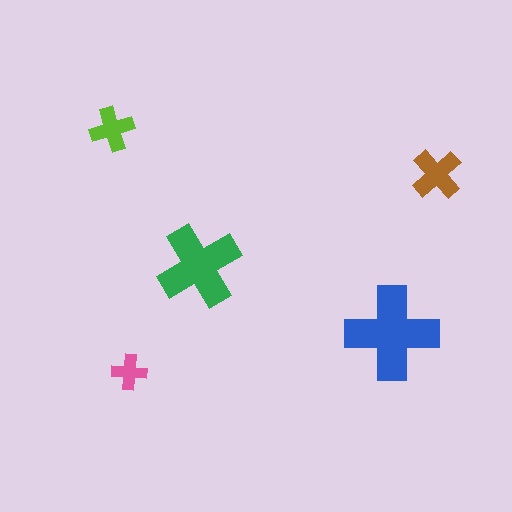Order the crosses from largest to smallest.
the blue one, the green one, the brown one, the lime one, the pink one.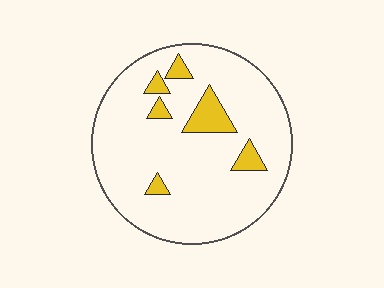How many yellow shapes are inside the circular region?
6.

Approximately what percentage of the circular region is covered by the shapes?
Approximately 10%.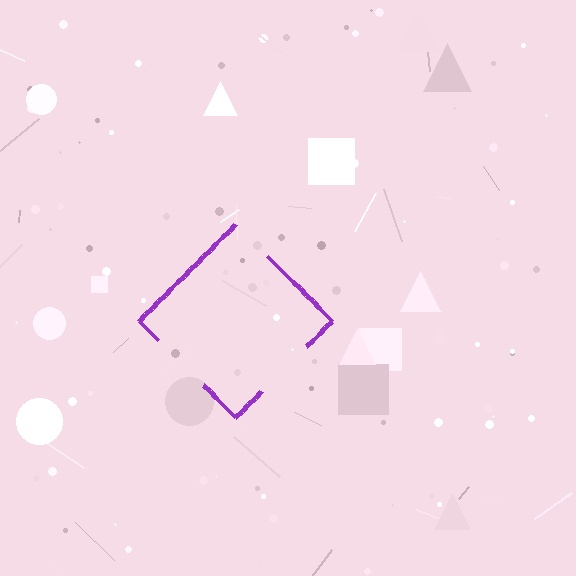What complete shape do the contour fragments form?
The contour fragments form a diamond.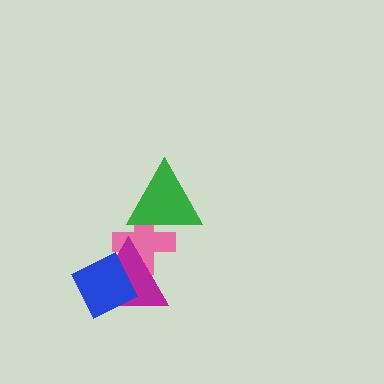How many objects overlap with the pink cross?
3 objects overlap with the pink cross.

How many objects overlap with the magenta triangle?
2 objects overlap with the magenta triangle.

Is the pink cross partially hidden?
Yes, it is partially covered by another shape.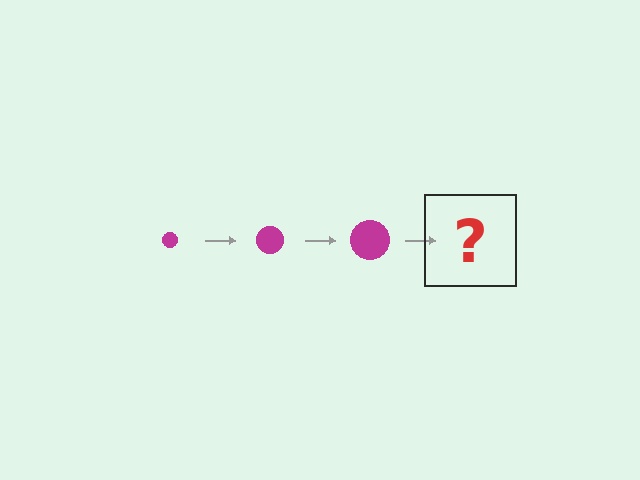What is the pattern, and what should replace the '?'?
The pattern is that the circle gets progressively larger each step. The '?' should be a magenta circle, larger than the previous one.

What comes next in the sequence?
The next element should be a magenta circle, larger than the previous one.